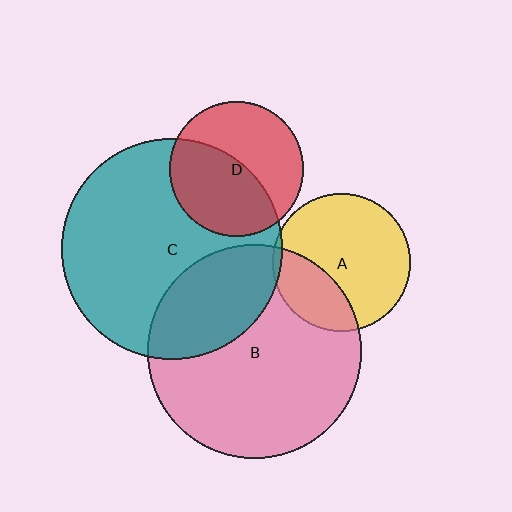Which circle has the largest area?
Circle C (teal).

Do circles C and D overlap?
Yes.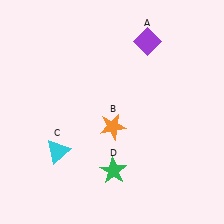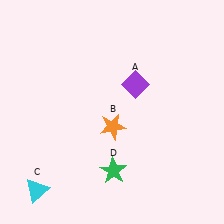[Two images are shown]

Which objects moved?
The objects that moved are: the purple diamond (A), the cyan triangle (C).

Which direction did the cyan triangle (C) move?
The cyan triangle (C) moved down.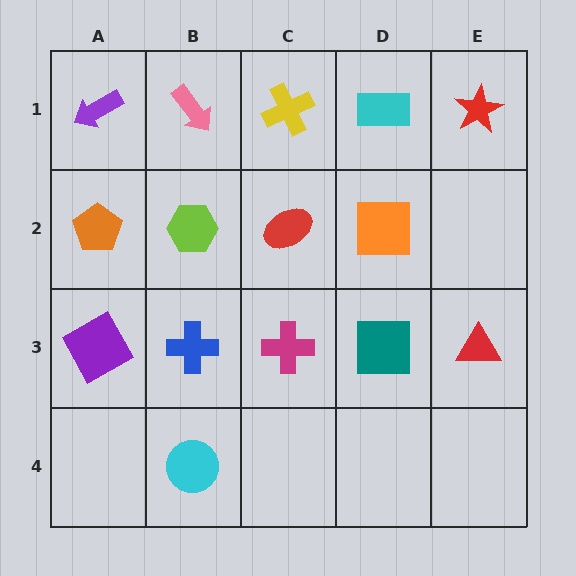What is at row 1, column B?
A pink arrow.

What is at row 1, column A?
A purple arrow.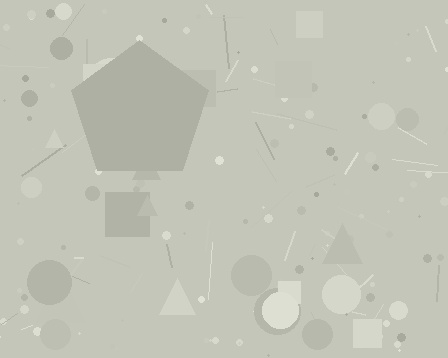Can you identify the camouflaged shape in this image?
The camouflaged shape is a pentagon.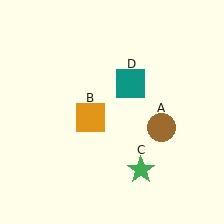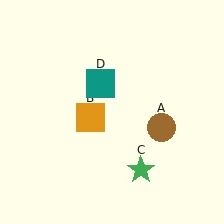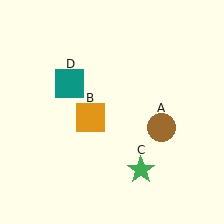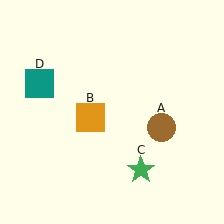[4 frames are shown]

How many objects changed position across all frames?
1 object changed position: teal square (object D).